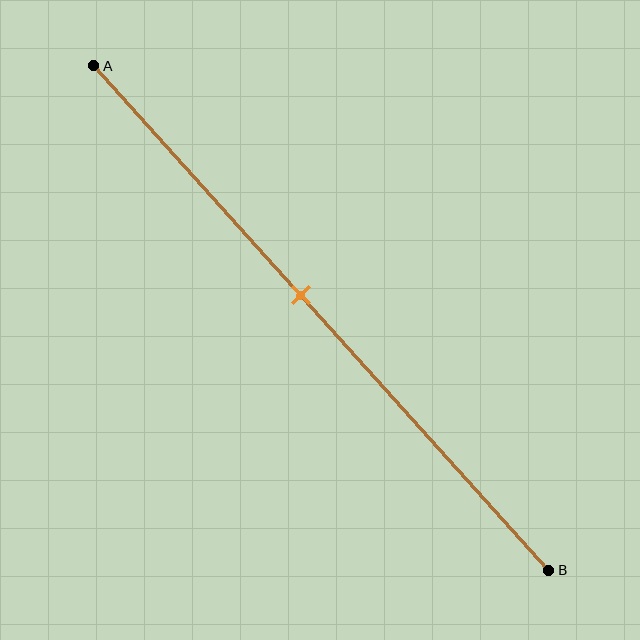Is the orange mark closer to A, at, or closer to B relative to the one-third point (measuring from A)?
The orange mark is closer to point B than the one-third point of segment AB.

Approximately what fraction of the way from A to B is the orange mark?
The orange mark is approximately 45% of the way from A to B.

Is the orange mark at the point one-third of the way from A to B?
No, the mark is at about 45% from A, not at the 33% one-third point.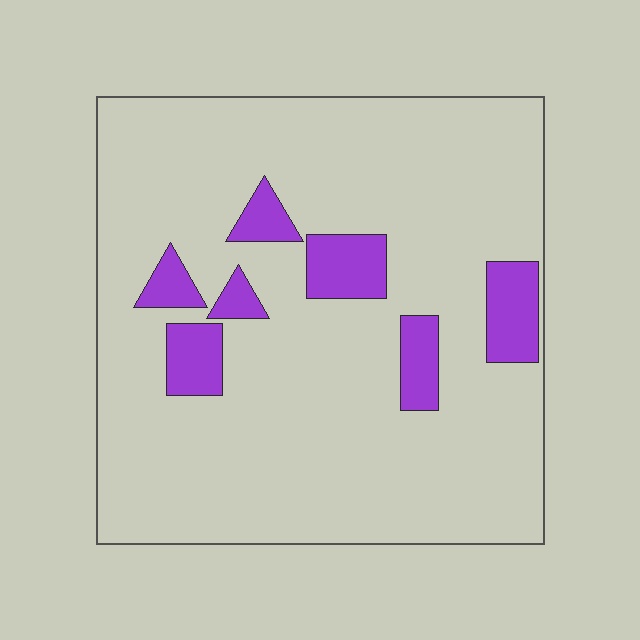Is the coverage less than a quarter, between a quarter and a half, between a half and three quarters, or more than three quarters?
Less than a quarter.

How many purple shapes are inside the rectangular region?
7.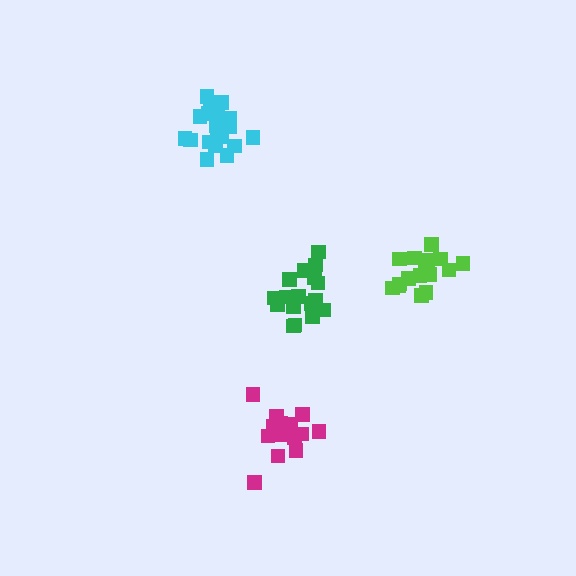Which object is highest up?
The cyan cluster is topmost.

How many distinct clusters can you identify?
There are 4 distinct clusters.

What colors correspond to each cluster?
The clusters are colored: magenta, cyan, lime, green.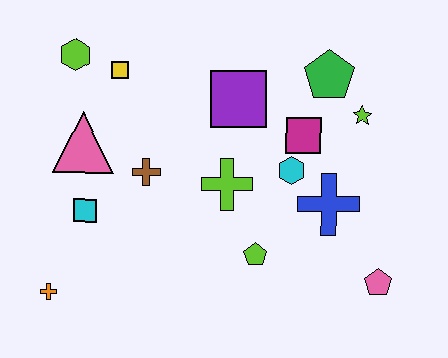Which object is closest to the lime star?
The green pentagon is closest to the lime star.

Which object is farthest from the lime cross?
The orange cross is farthest from the lime cross.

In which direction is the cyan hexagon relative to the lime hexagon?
The cyan hexagon is to the right of the lime hexagon.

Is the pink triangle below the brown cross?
No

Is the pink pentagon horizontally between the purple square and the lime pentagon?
No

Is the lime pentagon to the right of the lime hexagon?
Yes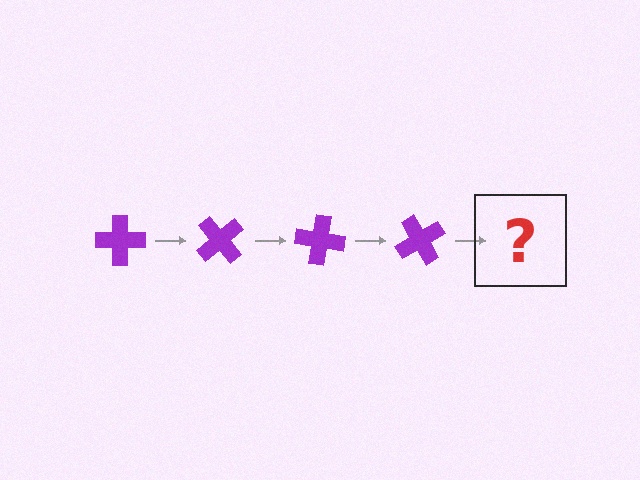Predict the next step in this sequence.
The next step is a purple cross rotated 200 degrees.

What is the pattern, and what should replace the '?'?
The pattern is that the cross rotates 50 degrees each step. The '?' should be a purple cross rotated 200 degrees.